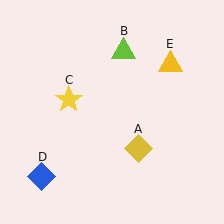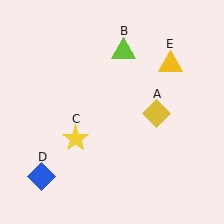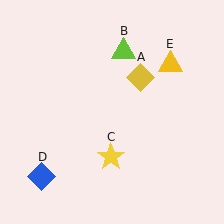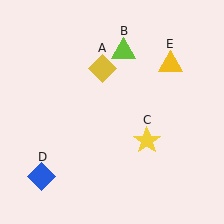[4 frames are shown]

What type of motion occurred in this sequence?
The yellow diamond (object A), yellow star (object C) rotated counterclockwise around the center of the scene.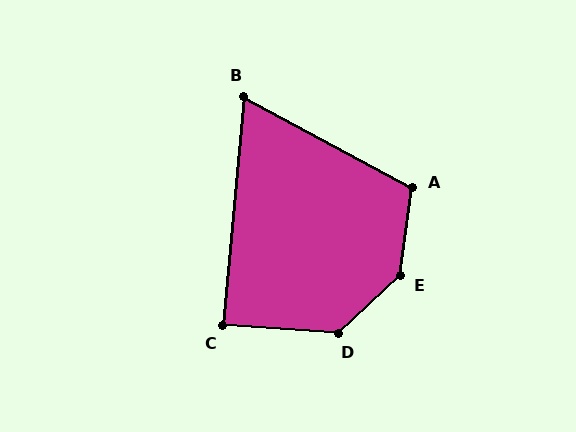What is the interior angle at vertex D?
Approximately 133 degrees (obtuse).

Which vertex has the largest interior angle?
E, at approximately 140 degrees.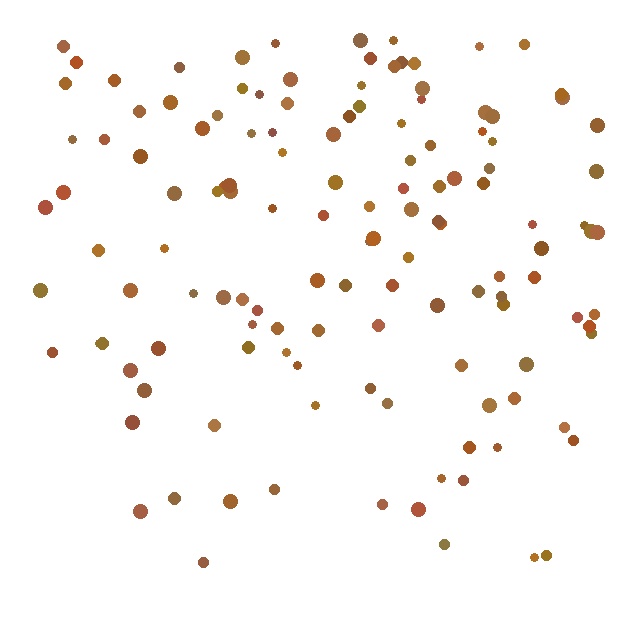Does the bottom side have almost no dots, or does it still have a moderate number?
Still a moderate number, just noticeably fewer than the top.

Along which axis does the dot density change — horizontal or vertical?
Vertical.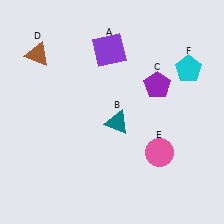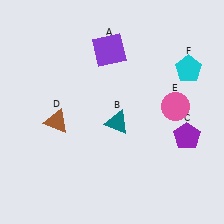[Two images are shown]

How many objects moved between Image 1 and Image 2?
3 objects moved between the two images.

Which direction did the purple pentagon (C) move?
The purple pentagon (C) moved down.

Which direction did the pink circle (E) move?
The pink circle (E) moved up.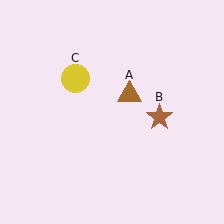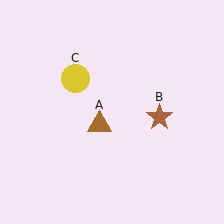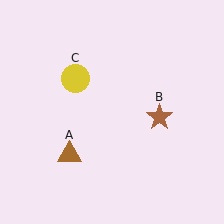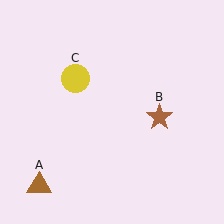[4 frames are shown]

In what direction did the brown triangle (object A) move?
The brown triangle (object A) moved down and to the left.